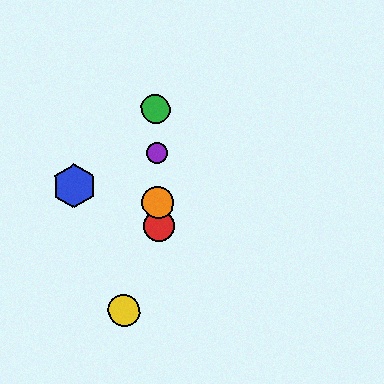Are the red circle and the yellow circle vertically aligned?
No, the red circle is at x≈159 and the yellow circle is at x≈124.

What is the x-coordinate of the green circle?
The green circle is at x≈155.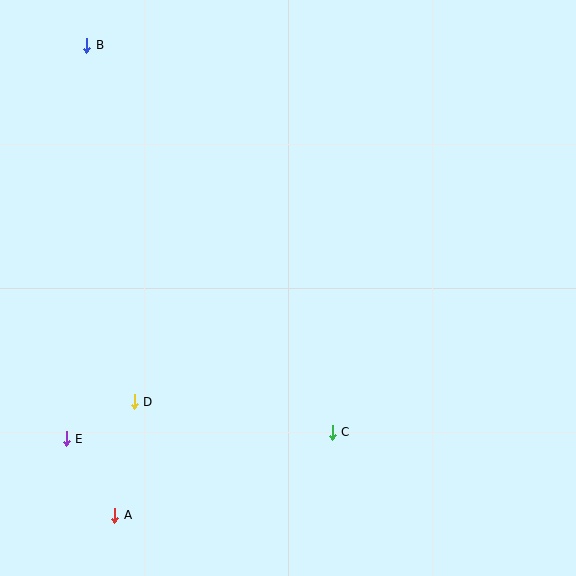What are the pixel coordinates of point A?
Point A is at (114, 515).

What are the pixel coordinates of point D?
Point D is at (134, 402).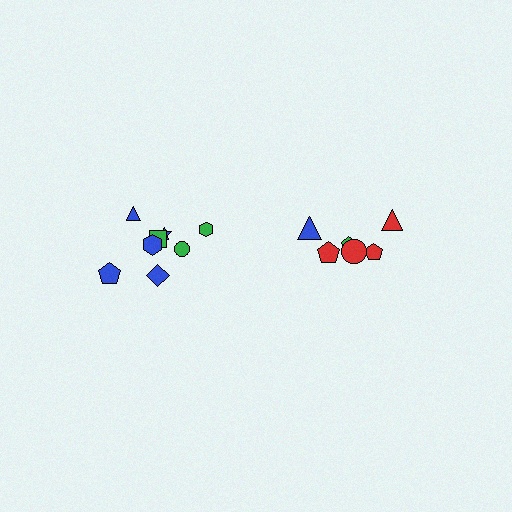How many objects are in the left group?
There are 8 objects.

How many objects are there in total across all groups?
There are 14 objects.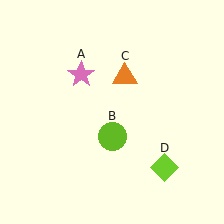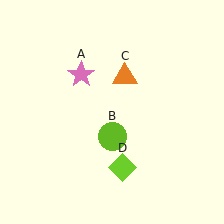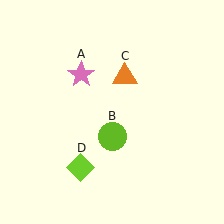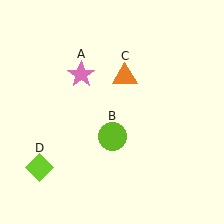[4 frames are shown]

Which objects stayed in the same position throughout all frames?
Pink star (object A) and lime circle (object B) and orange triangle (object C) remained stationary.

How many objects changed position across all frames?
1 object changed position: lime diamond (object D).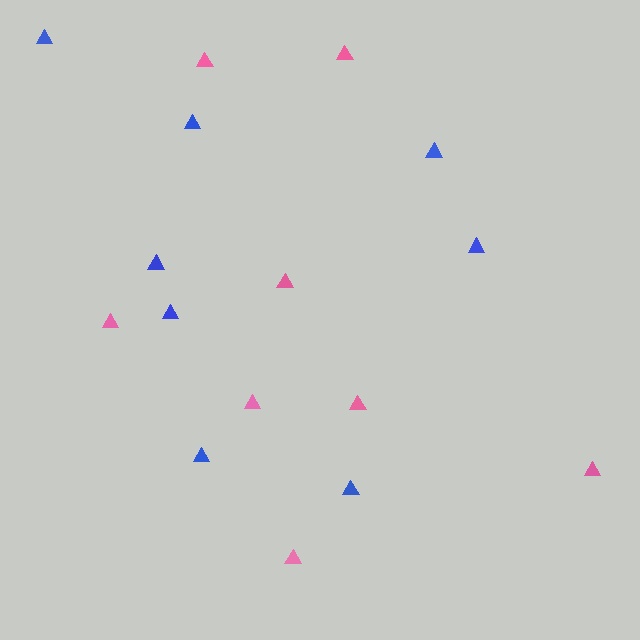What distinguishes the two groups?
There are 2 groups: one group of pink triangles (8) and one group of blue triangles (8).